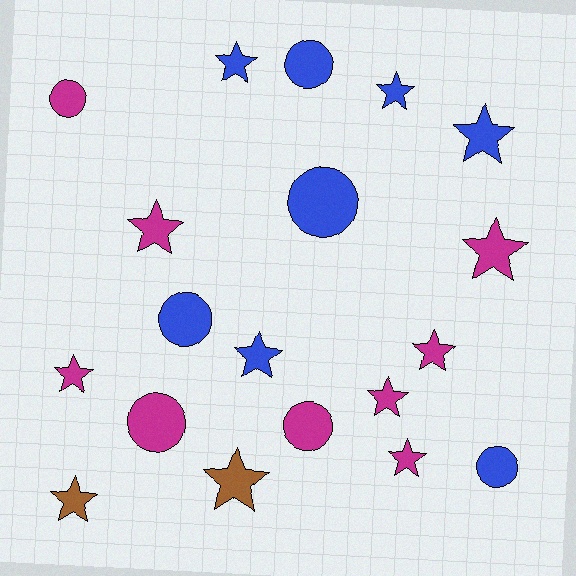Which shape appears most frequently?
Star, with 12 objects.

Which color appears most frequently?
Magenta, with 9 objects.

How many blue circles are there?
There are 4 blue circles.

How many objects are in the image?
There are 19 objects.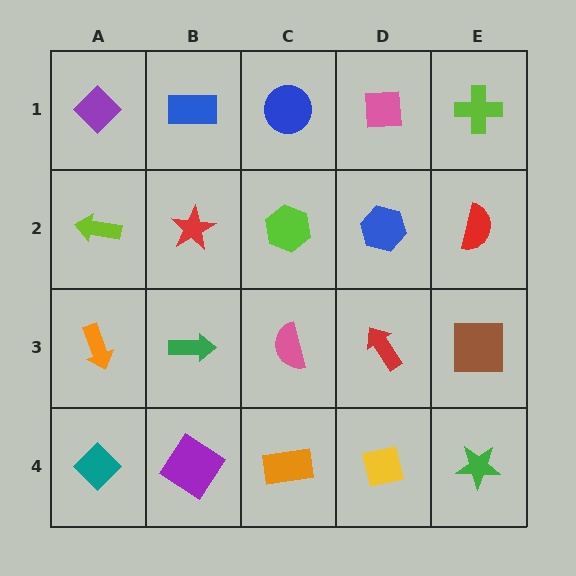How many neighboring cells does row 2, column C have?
4.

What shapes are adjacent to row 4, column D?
A red arrow (row 3, column D), an orange rectangle (row 4, column C), a green star (row 4, column E).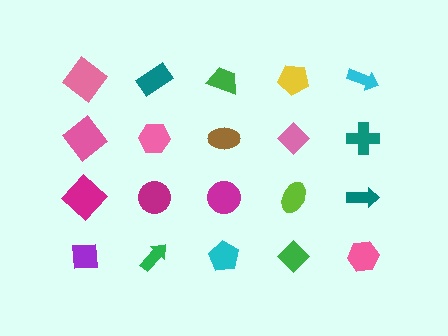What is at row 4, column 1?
A purple square.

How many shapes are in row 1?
5 shapes.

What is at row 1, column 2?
A teal rectangle.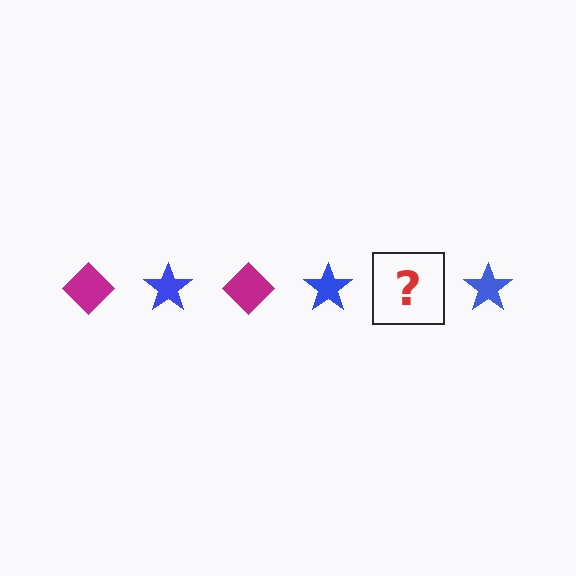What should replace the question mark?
The question mark should be replaced with a magenta diamond.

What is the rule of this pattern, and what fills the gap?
The rule is that the pattern alternates between magenta diamond and blue star. The gap should be filled with a magenta diamond.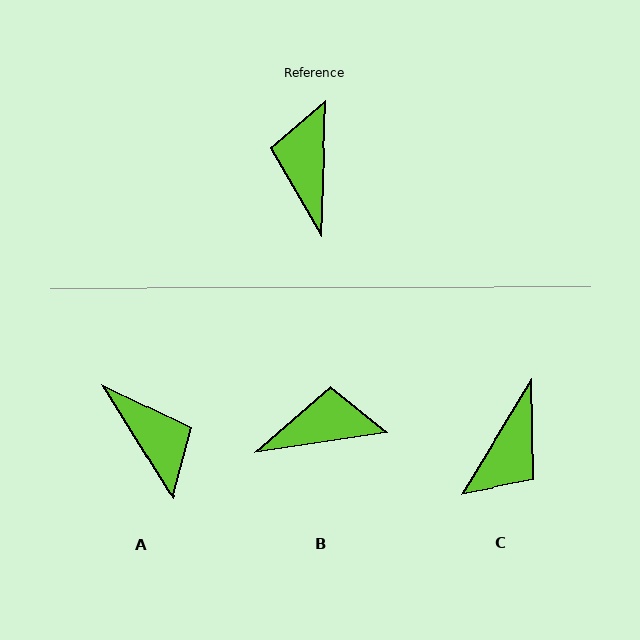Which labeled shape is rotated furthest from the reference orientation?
C, about 151 degrees away.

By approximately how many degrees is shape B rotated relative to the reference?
Approximately 79 degrees clockwise.